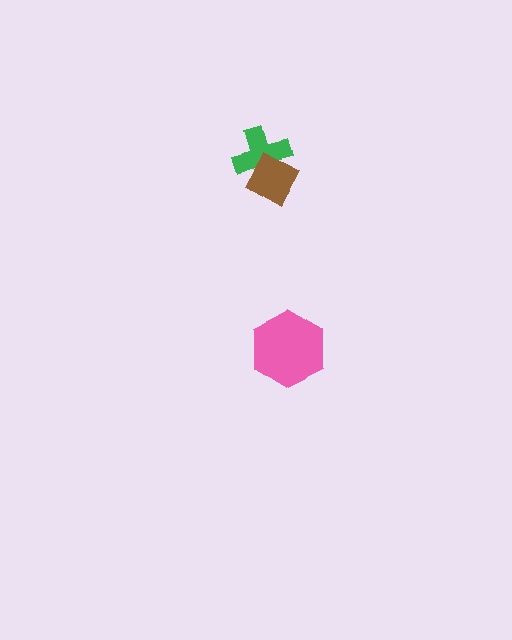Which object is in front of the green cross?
The brown diamond is in front of the green cross.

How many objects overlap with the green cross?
1 object overlaps with the green cross.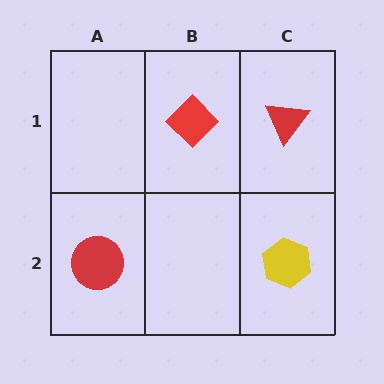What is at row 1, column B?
A red diamond.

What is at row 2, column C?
A yellow hexagon.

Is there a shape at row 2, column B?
No, that cell is empty.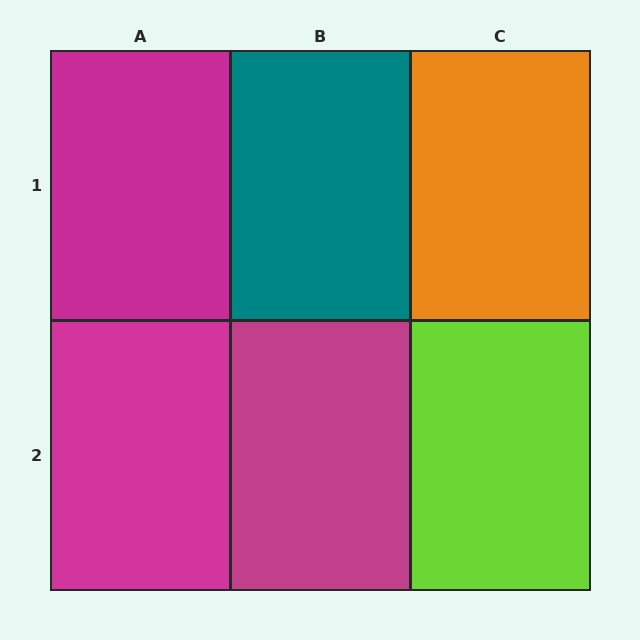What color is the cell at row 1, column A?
Magenta.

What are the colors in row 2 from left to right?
Magenta, magenta, lime.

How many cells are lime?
1 cell is lime.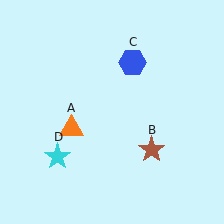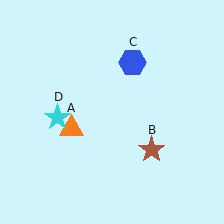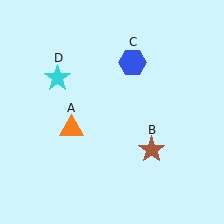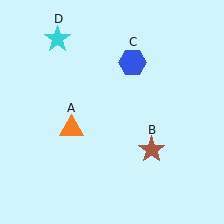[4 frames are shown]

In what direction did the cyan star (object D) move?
The cyan star (object D) moved up.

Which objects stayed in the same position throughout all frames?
Orange triangle (object A) and brown star (object B) and blue hexagon (object C) remained stationary.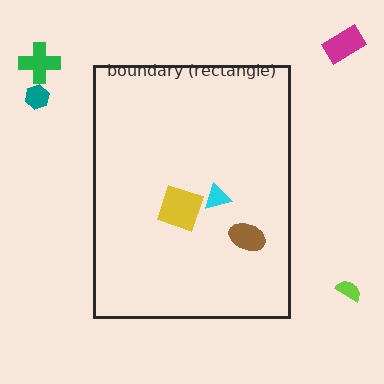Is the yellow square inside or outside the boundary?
Inside.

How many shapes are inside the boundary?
3 inside, 4 outside.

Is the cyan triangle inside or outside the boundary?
Inside.